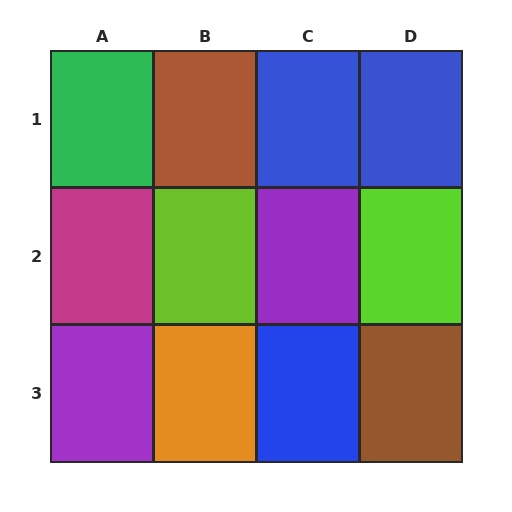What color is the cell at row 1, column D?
Blue.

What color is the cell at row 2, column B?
Lime.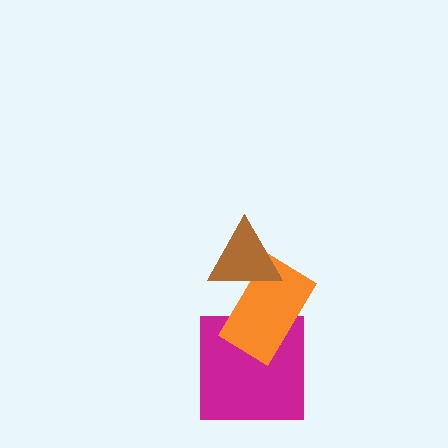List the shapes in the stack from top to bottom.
From top to bottom: the brown triangle, the orange rectangle, the magenta square.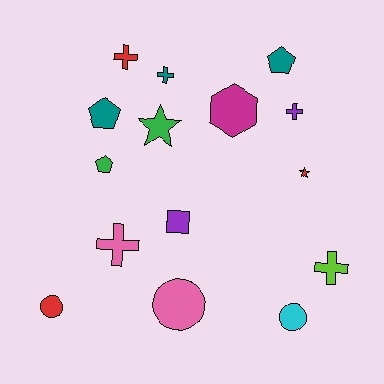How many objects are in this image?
There are 15 objects.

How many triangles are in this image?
There are no triangles.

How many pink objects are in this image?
There are 2 pink objects.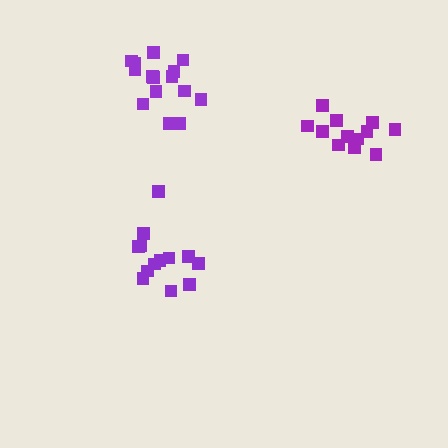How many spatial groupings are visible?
There are 3 spatial groupings.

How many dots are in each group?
Group 1: 14 dots, Group 2: 15 dots, Group 3: 12 dots (41 total).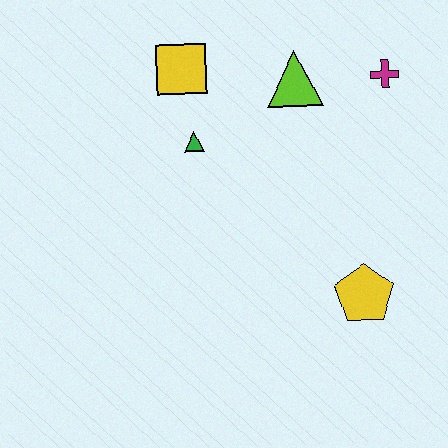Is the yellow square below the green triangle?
No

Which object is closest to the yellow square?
The green triangle is closest to the yellow square.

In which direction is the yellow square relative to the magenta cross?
The yellow square is to the left of the magenta cross.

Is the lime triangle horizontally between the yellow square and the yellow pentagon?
Yes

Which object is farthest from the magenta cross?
The yellow pentagon is farthest from the magenta cross.